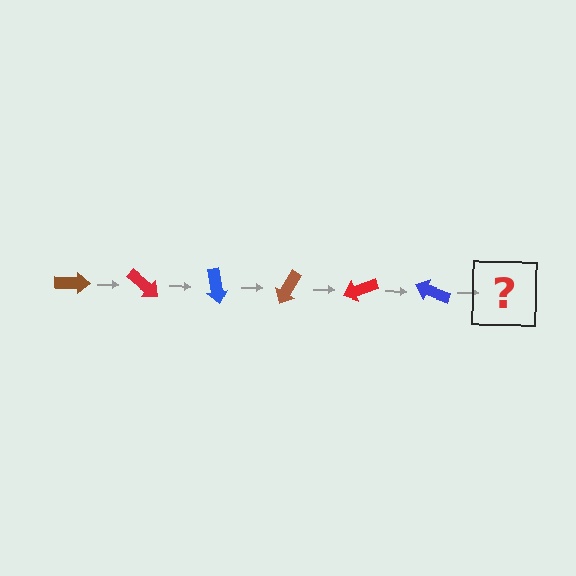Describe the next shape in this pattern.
It should be a brown arrow, rotated 240 degrees from the start.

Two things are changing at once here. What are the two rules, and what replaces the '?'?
The two rules are that it rotates 40 degrees each step and the color cycles through brown, red, and blue. The '?' should be a brown arrow, rotated 240 degrees from the start.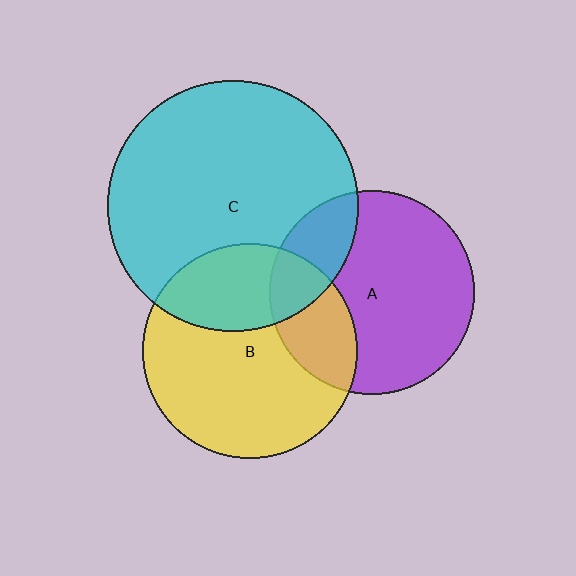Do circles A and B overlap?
Yes.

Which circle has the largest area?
Circle C (cyan).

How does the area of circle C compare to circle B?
Approximately 1.4 times.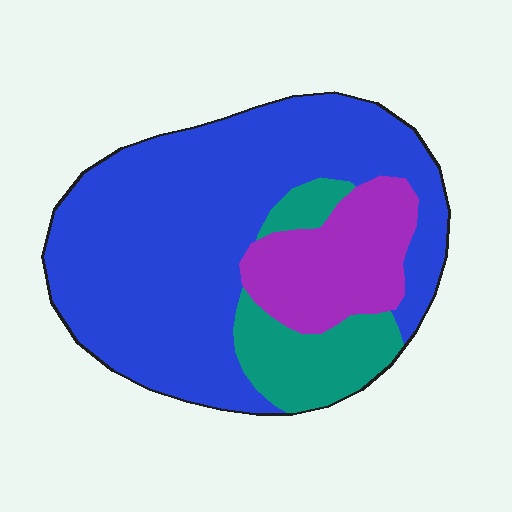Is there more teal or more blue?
Blue.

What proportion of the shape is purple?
Purple takes up less than a quarter of the shape.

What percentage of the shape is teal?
Teal covers around 15% of the shape.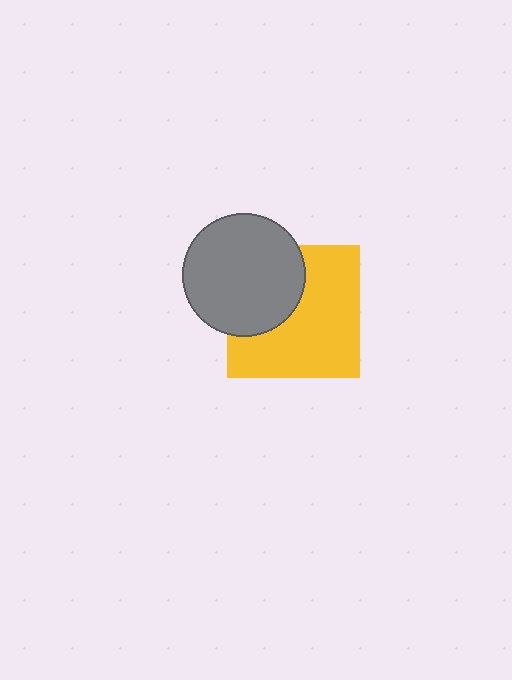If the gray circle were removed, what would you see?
You would see the complete yellow square.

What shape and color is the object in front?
The object in front is a gray circle.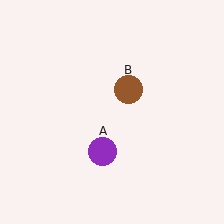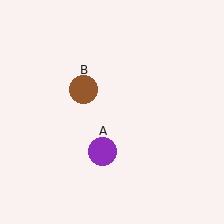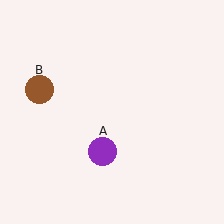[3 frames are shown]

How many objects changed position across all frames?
1 object changed position: brown circle (object B).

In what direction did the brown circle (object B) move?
The brown circle (object B) moved left.